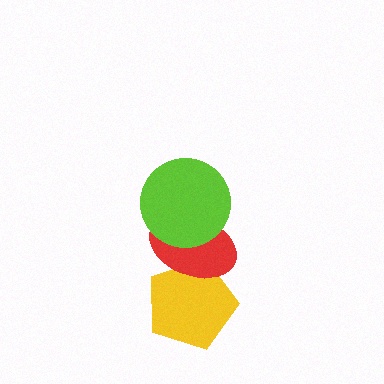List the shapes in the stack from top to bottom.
From top to bottom: the lime circle, the red ellipse, the yellow pentagon.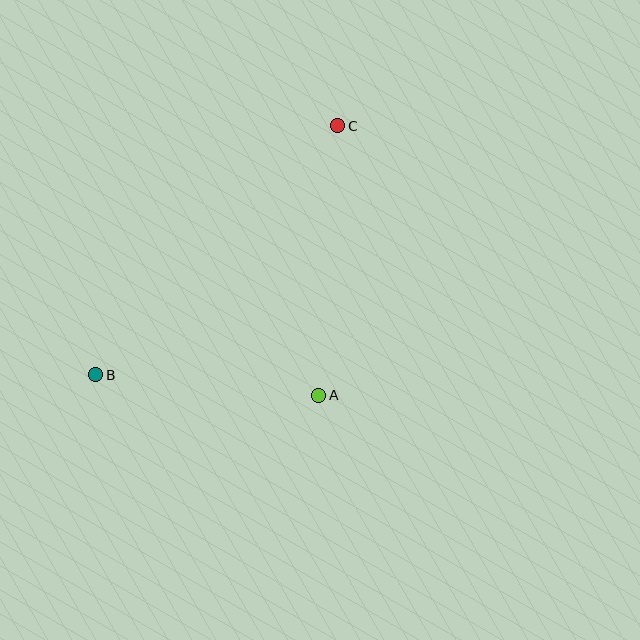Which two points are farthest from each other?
Points B and C are farthest from each other.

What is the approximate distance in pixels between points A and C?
The distance between A and C is approximately 270 pixels.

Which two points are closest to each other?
Points A and B are closest to each other.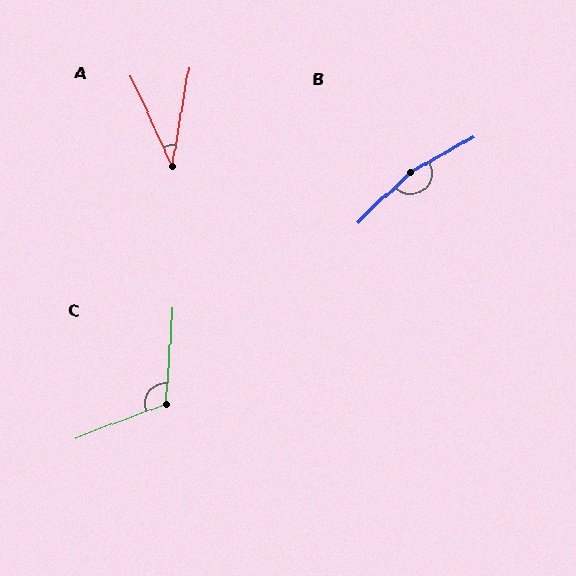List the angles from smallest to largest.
A (34°), C (115°), B (165°).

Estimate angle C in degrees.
Approximately 115 degrees.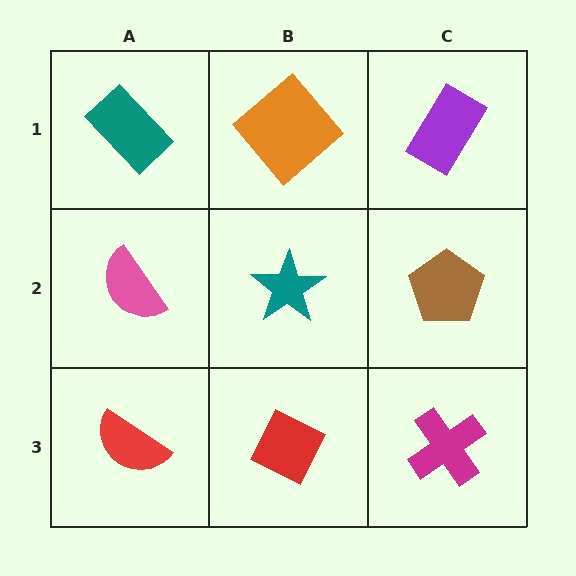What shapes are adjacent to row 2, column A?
A teal rectangle (row 1, column A), a red semicircle (row 3, column A), a teal star (row 2, column B).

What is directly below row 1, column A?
A pink semicircle.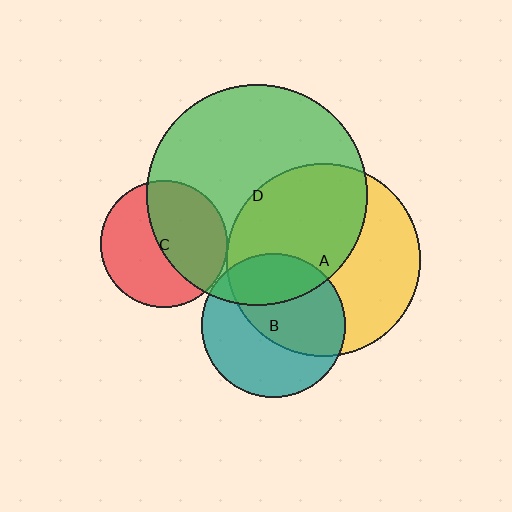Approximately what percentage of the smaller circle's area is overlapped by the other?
Approximately 50%.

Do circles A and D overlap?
Yes.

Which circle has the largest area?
Circle D (green).